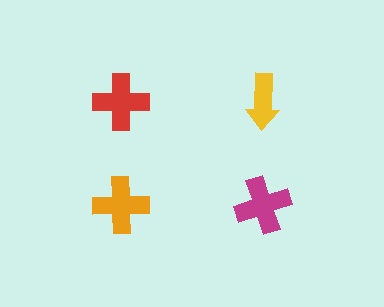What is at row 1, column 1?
A red cross.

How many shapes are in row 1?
2 shapes.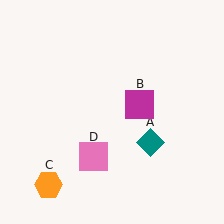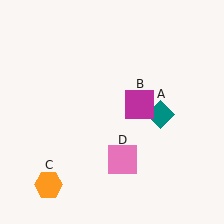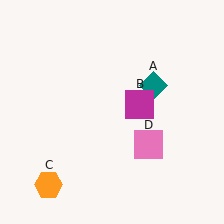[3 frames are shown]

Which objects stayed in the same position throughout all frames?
Magenta square (object B) and orange hexagon (object C) remained stationary.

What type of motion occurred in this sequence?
The teal diamond (object A), pink square (object D) rotated counterclockwise around the center of the scene.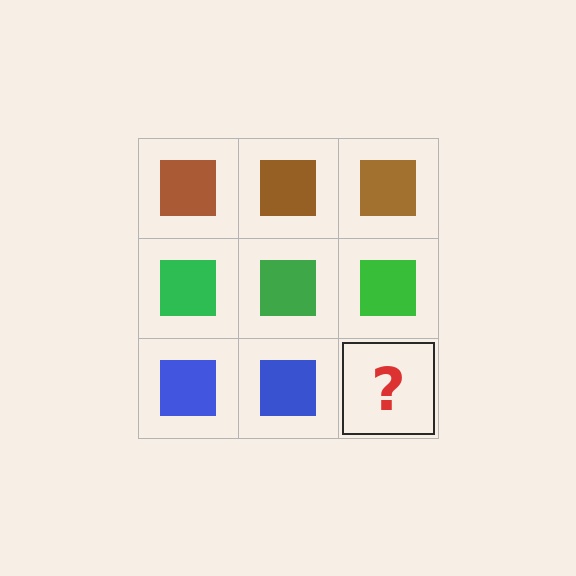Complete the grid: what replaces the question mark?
The question mark should be replaced with a blue square.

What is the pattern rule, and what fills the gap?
The rule is that each row has a consistent color. The gap should be filled with a blue square.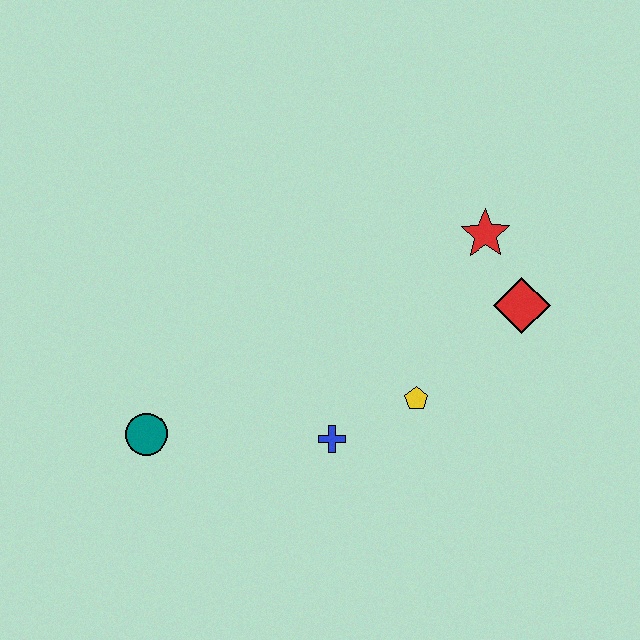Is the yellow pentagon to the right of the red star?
No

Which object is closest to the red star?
The red diamond is closest to the red star.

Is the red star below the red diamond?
No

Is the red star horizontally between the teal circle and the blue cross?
No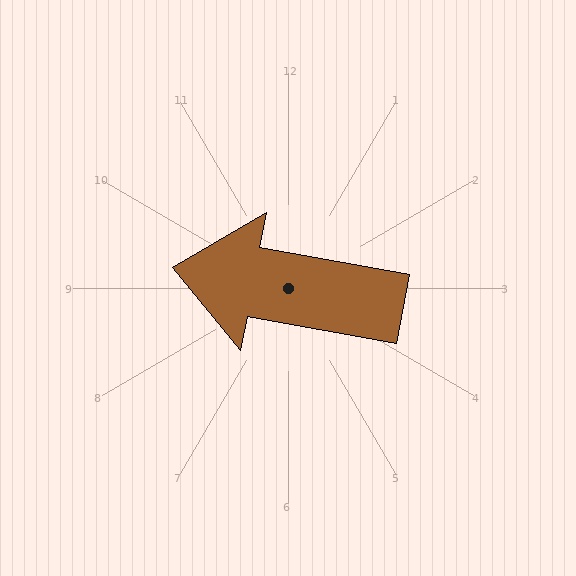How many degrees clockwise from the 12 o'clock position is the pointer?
Approximately 280 degrees.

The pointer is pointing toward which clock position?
Roughly 9 o'clock.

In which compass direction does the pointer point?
West.